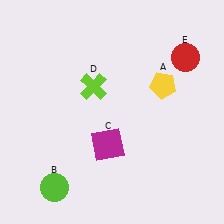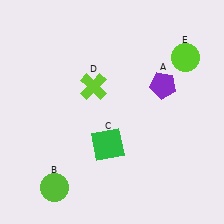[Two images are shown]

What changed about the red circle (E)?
In Image 1, E is red. In Image 2, it changed to lime.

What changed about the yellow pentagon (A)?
In Image 1, A is yellow. In Image 2, it changed to purple.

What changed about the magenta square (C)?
In Image 1, C is magenta. In Image 2, it changed to green.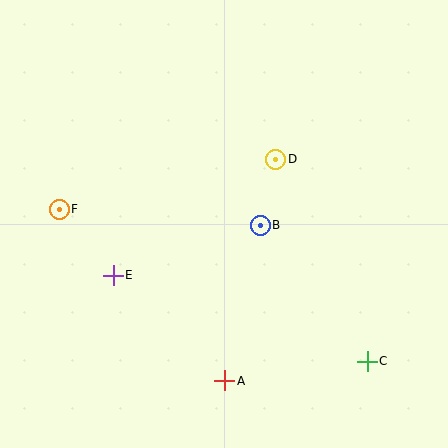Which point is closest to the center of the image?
Point B at (260, 225) is closest to the center.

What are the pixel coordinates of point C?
Point C is at (367, 361).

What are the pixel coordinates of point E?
Point E is at (113, 275).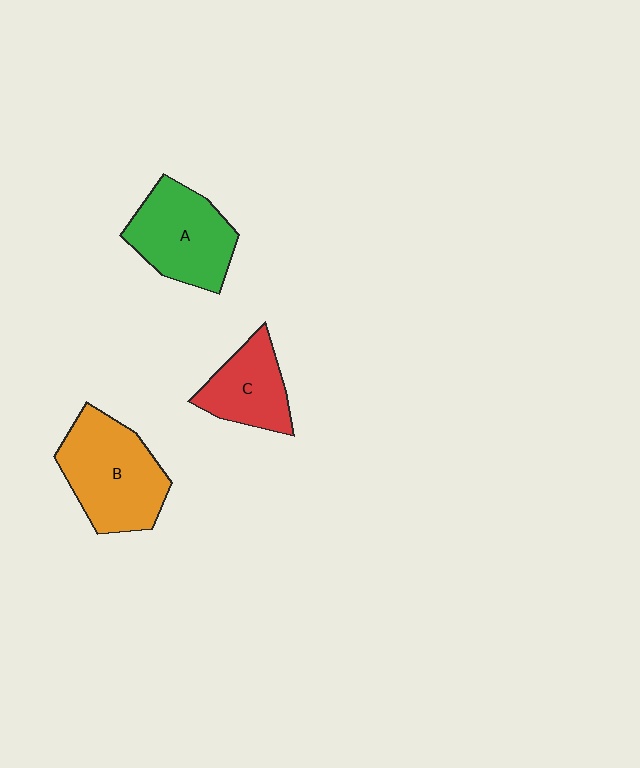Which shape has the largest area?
Shape B (orange).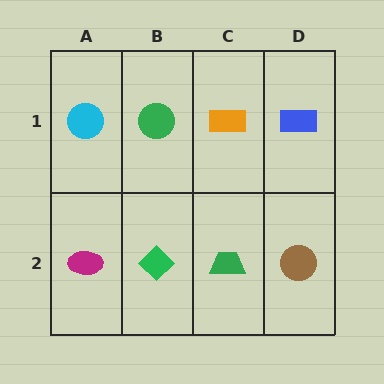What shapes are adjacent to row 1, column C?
A green trapezoid (row 2, column C), a green circle (row 1, column B), a blue rectangle (row 1, column D).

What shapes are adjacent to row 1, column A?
A magenta ellipse (row 2, column A), a green circle (row 1, column B).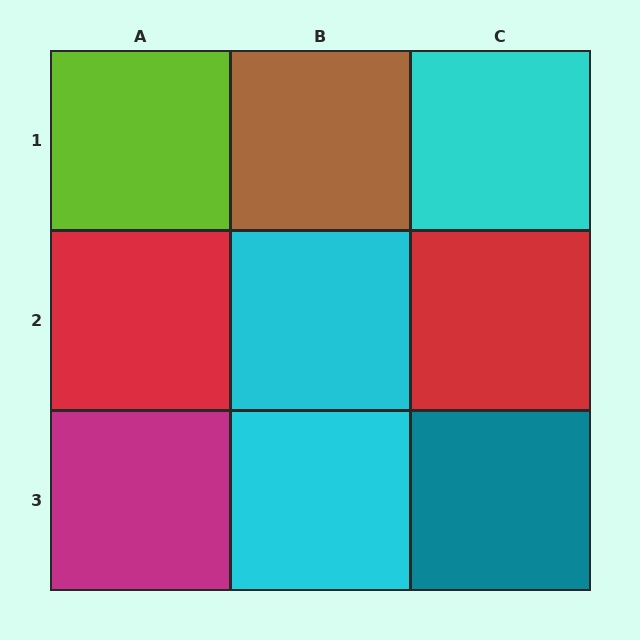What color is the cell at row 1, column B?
Brown.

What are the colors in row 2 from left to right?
Red, cyan, red.